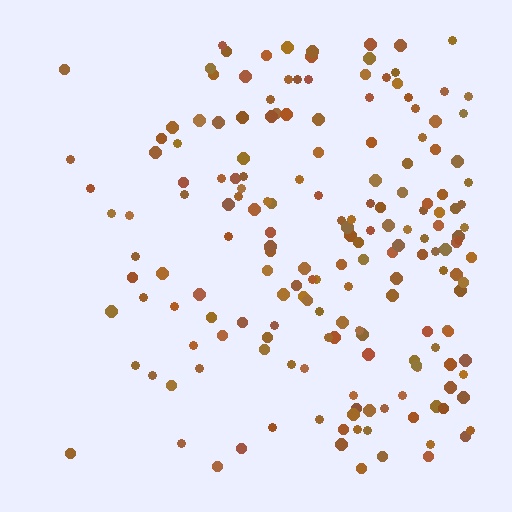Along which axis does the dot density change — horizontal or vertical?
Horizontal.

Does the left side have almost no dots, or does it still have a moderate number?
Still a moderate number, just noticeably fewer than the right.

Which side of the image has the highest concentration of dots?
The right.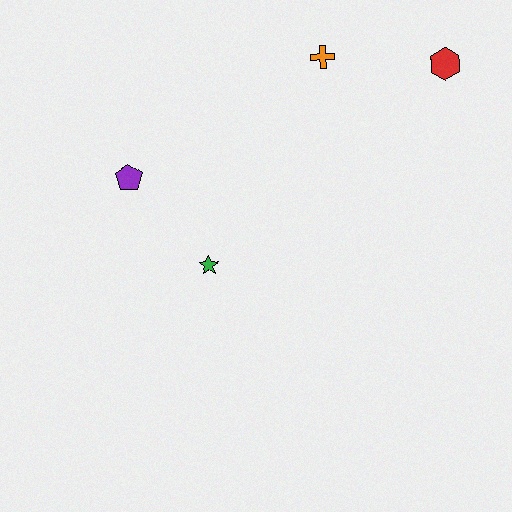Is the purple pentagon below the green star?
No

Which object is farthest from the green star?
The red hexagon is farthest from the green star.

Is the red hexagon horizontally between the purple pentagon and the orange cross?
No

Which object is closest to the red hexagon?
The orange cross is closest to the red hexagon.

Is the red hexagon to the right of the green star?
Yes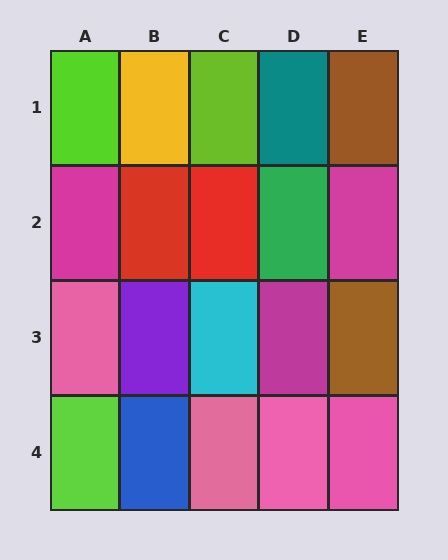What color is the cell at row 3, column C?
Cyan.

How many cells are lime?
3 cells are lime.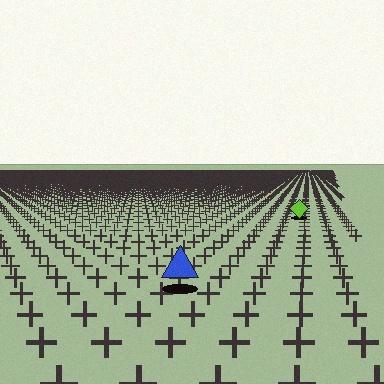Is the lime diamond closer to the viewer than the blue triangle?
No. The blue triangle is closer — you can tell from the texture gradient: the ground texture is coarser near it.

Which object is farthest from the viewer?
The lime diamond is farthest from the viewer. It appears smaller and the ground texture around it is denser.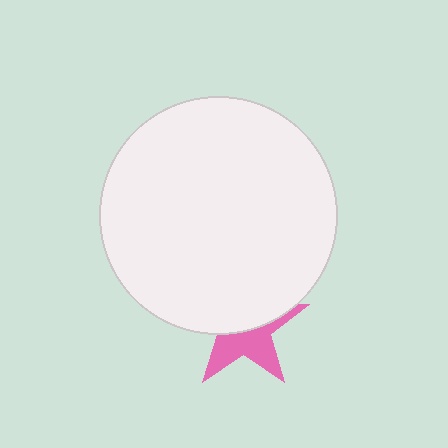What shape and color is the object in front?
The object in front is a white circle.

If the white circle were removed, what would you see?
You would see the complete pink star.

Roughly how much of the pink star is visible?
About half of it is visible (roughly 45%).